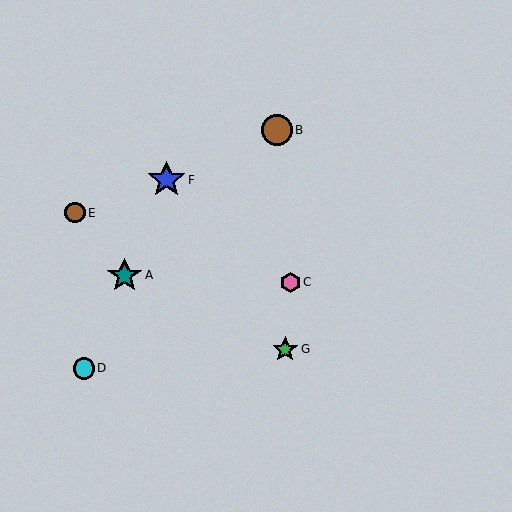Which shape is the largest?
The blue star (labeled F) is the largest.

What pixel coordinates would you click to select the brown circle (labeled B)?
Click at (277, 130) to select the brown circle B.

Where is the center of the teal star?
The center of the teal star is at (124, 275).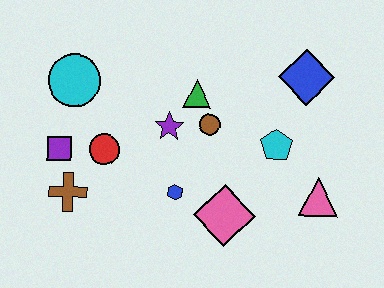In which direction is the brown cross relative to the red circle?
The brown cross is below the red circle.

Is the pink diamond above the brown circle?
No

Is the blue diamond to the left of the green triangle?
No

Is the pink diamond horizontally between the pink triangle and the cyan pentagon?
No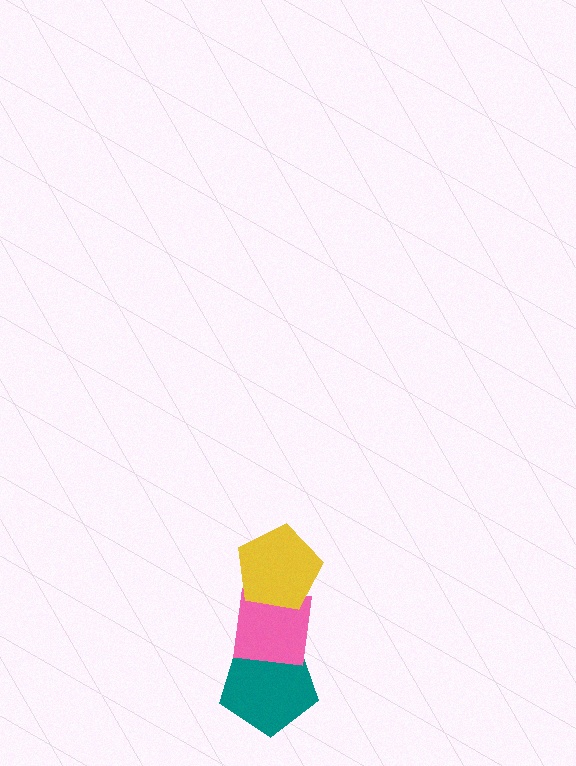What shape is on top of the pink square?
The yellow pentagon is on top of the pink square.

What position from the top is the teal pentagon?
The teal pentagon is 3rd from the top.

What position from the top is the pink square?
The pink square is 2nd from the top.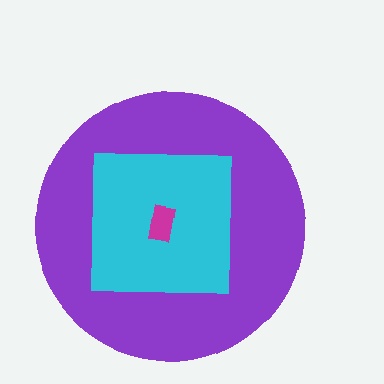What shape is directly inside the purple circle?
The cyan square.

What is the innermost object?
The magenta rectangle.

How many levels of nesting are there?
3.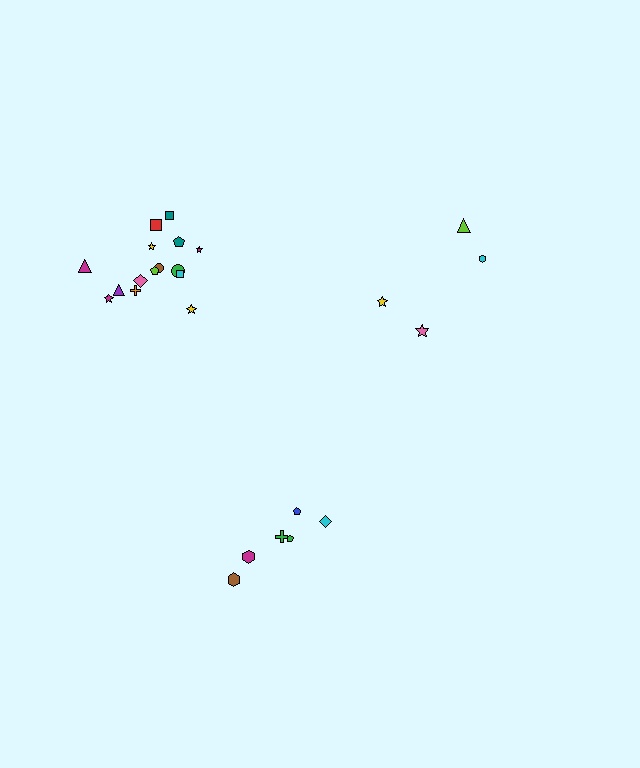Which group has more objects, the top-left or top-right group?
The top-left group.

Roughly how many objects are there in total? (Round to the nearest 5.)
Roughly 25 objects in total.